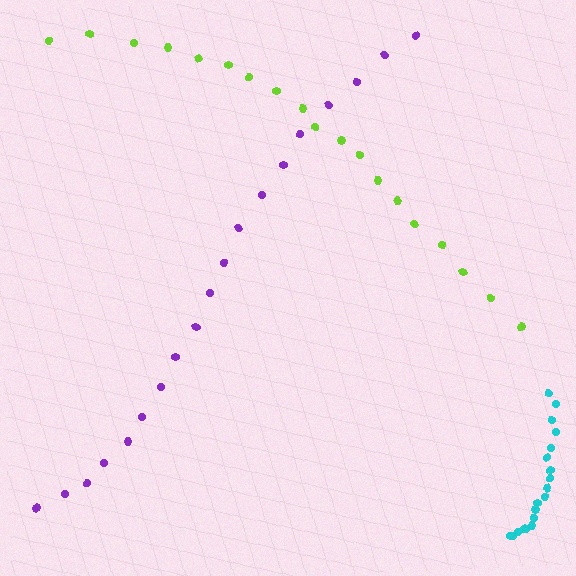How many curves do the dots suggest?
There are 3 distinct paths.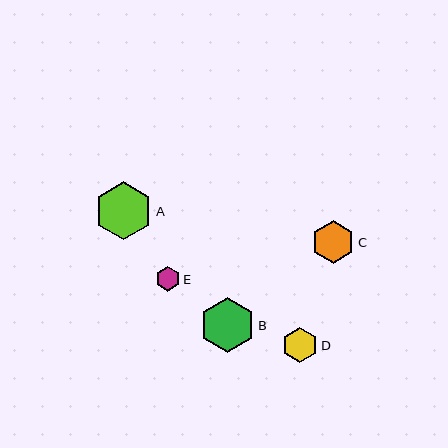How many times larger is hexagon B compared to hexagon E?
Hexagon B is approximately 2.2 times the size of hexagon E.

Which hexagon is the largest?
Hexagon A is the largest with a size of approximately 58 pixels.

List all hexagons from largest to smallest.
From largest to smallest: A, B, C, D, E.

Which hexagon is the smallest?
Hexagon E is the smallest with a size of approximately 25 pixels.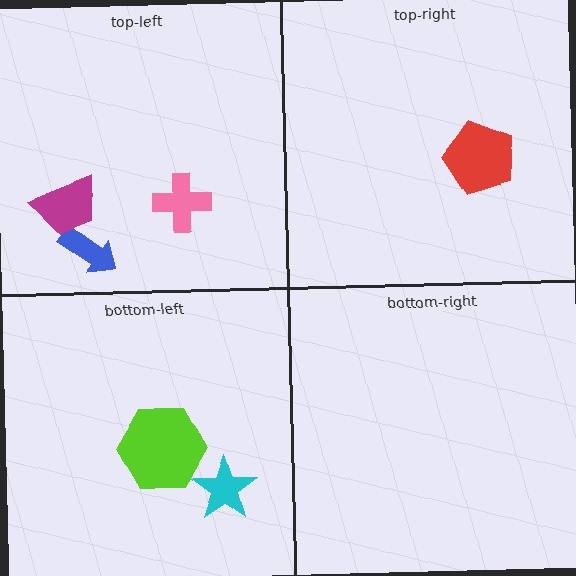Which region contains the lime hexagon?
The bottom-left region.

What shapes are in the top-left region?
The pink cross, the blue arrow, the magenta trapezoid.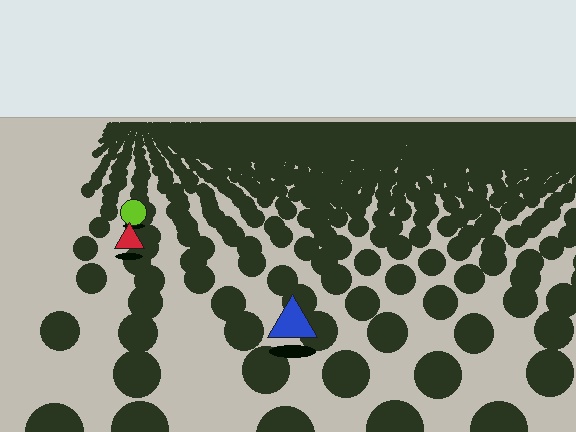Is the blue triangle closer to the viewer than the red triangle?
Yes. The blue triangle is closer — you can tell from the texture gradient: the ground texture is coarser near it.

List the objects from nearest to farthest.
From nearest to farthest: the blue triangle, the red triangle, the lime circle.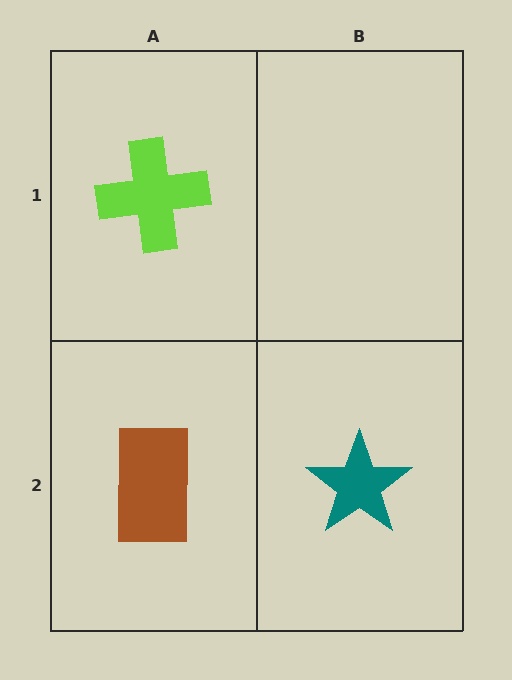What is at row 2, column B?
A teal star.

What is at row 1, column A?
A lime cross.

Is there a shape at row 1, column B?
No, that cell is empty.